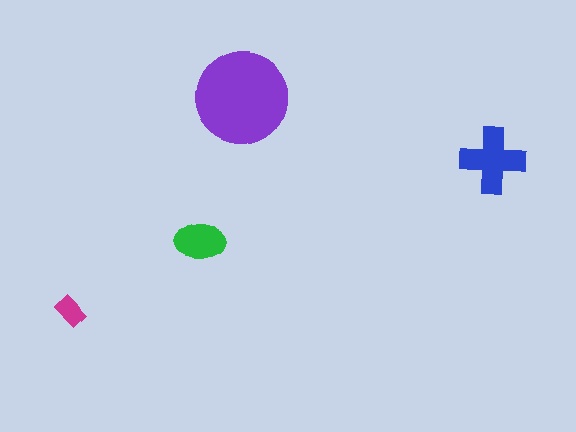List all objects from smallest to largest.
The magenta rectangle, the green ellipse, the blue cross, the purple circle.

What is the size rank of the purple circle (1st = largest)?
1st.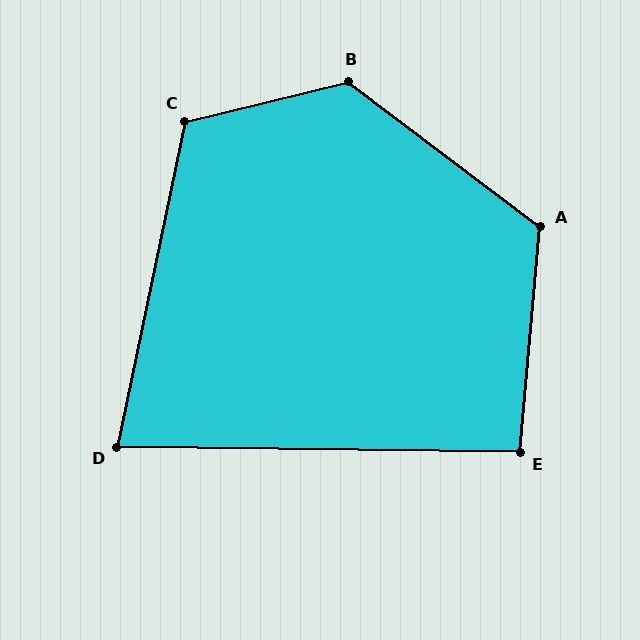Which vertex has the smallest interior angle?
D, at approximately 79 degrees.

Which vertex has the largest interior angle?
B, at approximately 129 degrees.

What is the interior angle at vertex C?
Approximately 116 degrees (obtuse).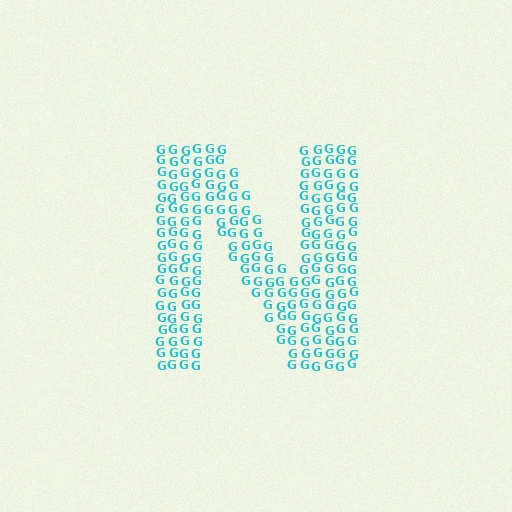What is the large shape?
The large shape is the letter N.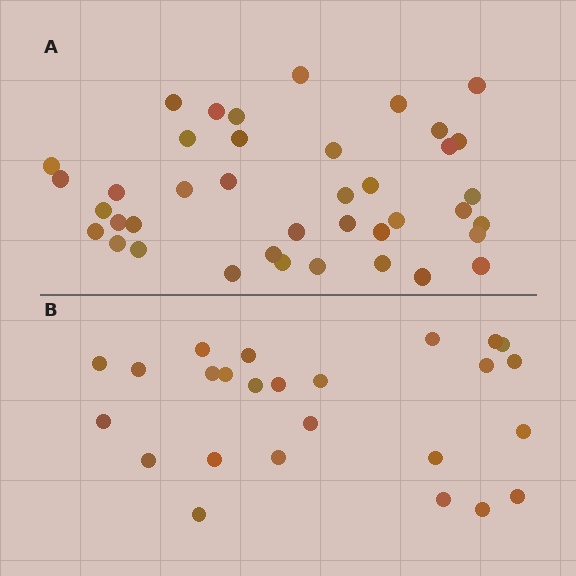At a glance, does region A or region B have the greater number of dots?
Region A (the top region) has more dots.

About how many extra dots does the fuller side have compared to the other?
Region A has approximately 15 more dots than region B.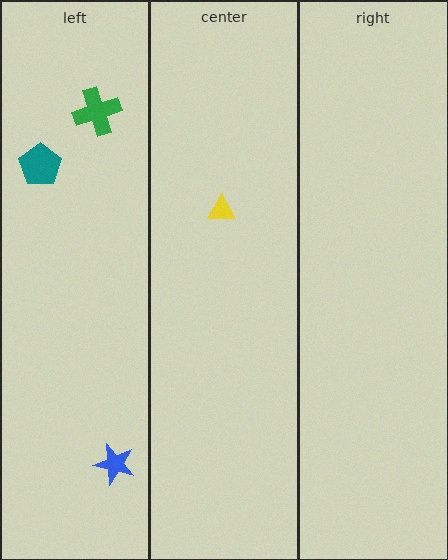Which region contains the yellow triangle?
The center region.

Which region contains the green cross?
The left region.